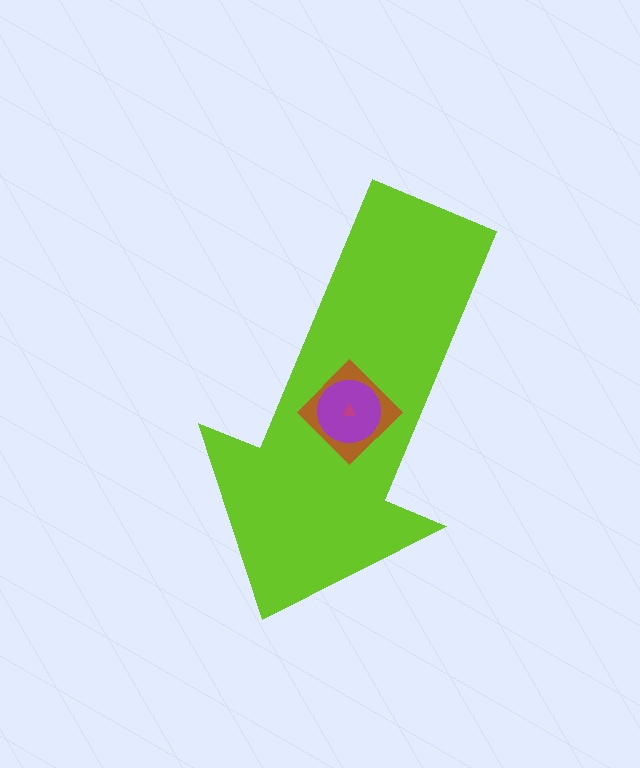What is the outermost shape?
The lime arrow.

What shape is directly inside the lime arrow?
The brown diamond.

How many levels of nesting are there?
4.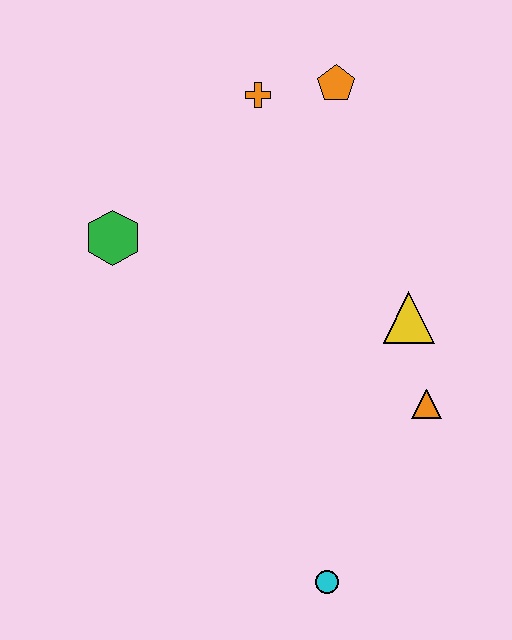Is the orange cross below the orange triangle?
No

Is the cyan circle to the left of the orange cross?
No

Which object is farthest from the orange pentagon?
The cyan circle is farthest from the orange pentagon.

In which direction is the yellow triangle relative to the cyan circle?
The yellow triangle is above the cyan circle.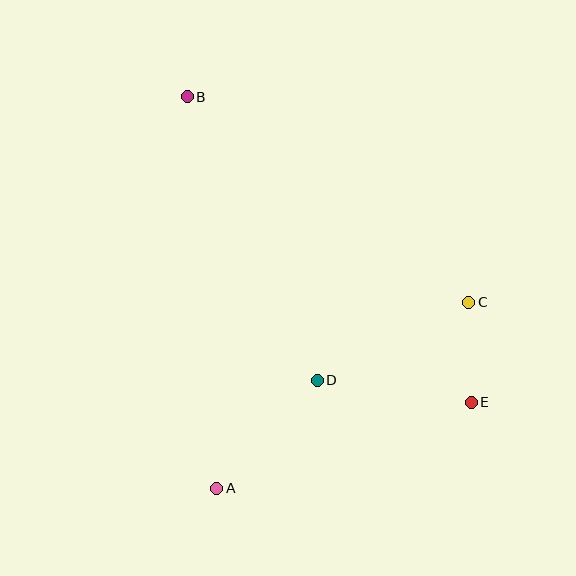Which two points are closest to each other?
Points C and E are closest to each other.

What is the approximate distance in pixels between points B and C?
The distance between B and C is approximately 349 pixels.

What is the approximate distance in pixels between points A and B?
The distance between A and B is approximately 393 pixels.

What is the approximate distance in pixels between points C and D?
The distance between C and D is approximately 170 pixels.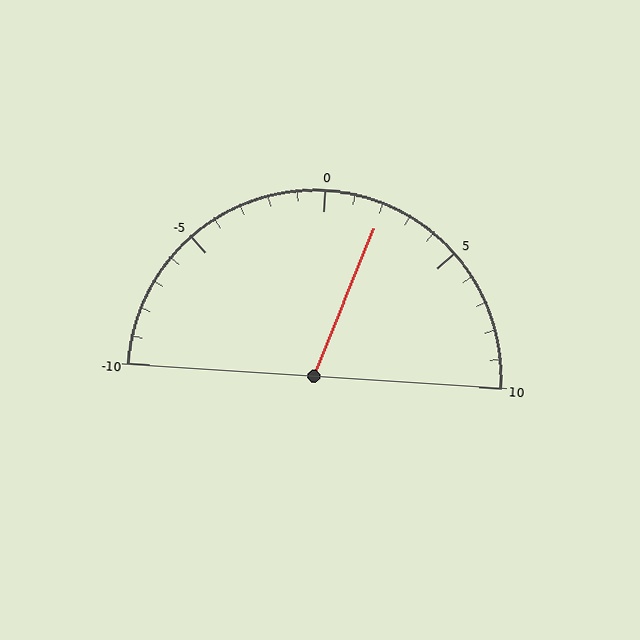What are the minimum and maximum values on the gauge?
The gauge ranges from -10 to 10.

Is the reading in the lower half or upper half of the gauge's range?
The reading is in the upper half of the range (-10 to 10).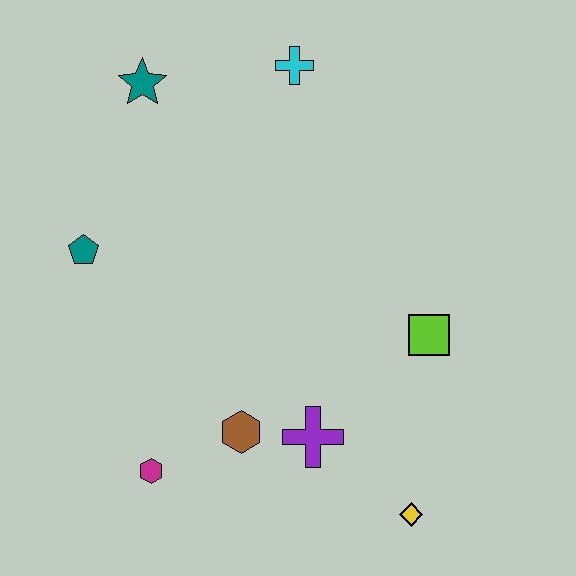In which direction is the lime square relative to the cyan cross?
The lime square is below the cyan cross.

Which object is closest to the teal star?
The cyan cross is closest to the teal star.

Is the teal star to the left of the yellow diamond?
Yes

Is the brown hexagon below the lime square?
Yes